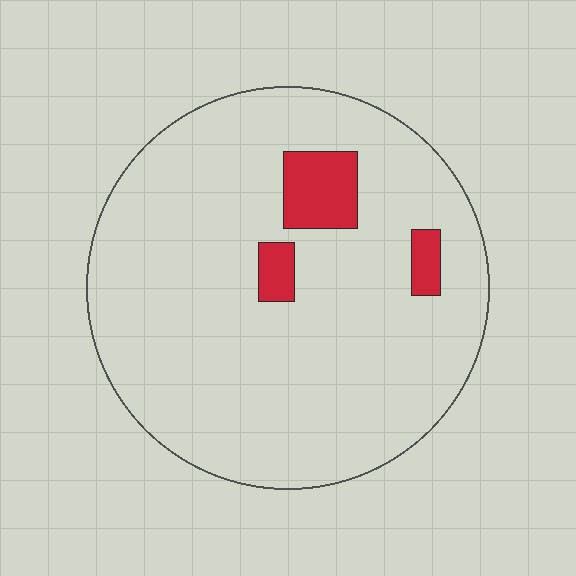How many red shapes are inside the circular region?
3.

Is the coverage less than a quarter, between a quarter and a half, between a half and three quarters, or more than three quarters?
Less than a quarter.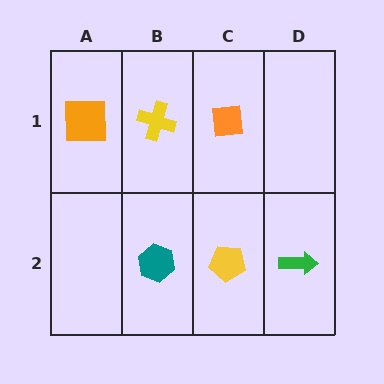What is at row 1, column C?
An orange square.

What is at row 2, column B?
A teal hexagon.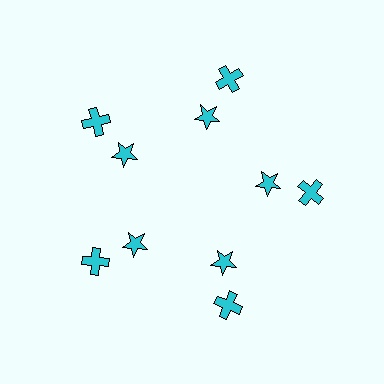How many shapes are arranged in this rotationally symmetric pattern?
There are 10 shapes, arranged in 5 groups of 2.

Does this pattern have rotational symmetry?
Yes, this pattern has 5-fold rotational symmetry. It looks the same after rotating 72 degrees around the center.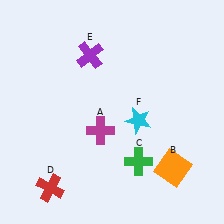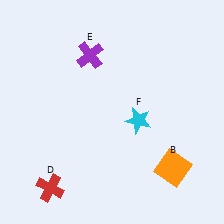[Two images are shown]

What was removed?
The magenta cross (A), the green cross (C) were removed in Image 2.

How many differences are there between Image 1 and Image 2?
There are 2 differences between the two images.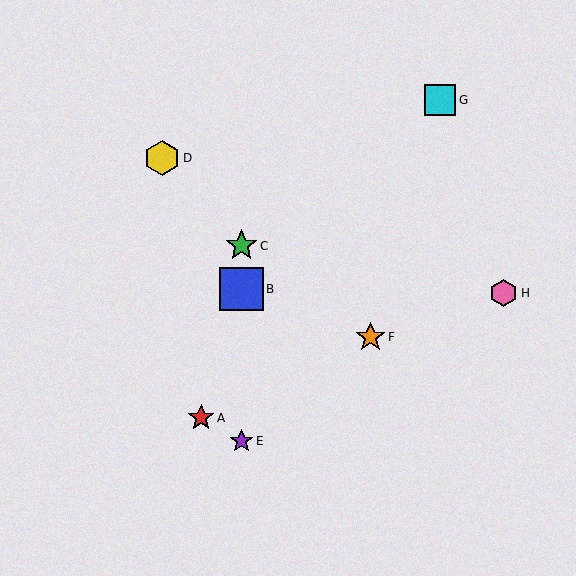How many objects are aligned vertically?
3 objects (B, C, E) are aligned vertically.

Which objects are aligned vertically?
Objects B, C, E are aligned vertically.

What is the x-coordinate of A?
Object A is at x≈201.